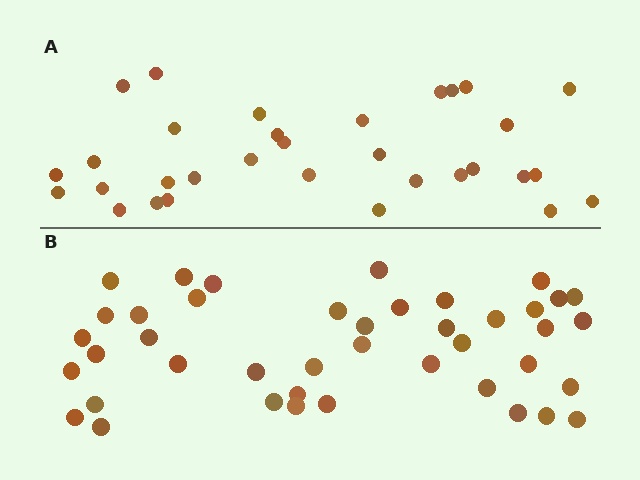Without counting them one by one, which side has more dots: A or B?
Region B (the bottom region) has more dots.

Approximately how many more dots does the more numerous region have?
Region B has roughly 10 or so more dots than region A.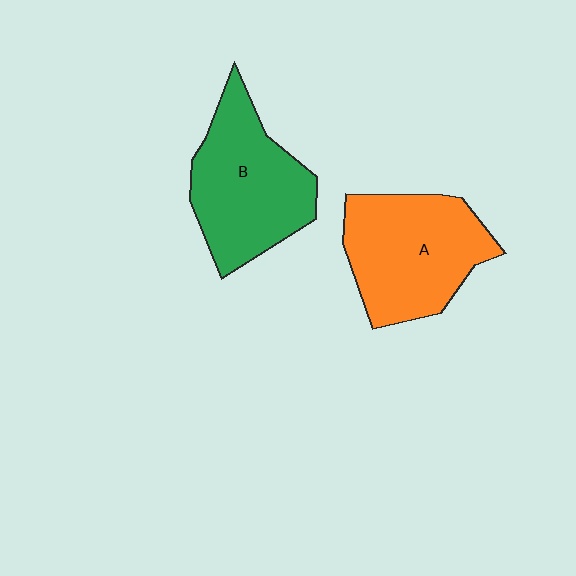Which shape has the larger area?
Shape A (orange).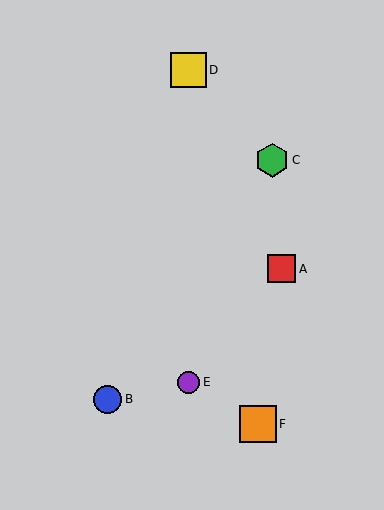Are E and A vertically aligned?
No, E is at x≈189 and A is at x≈282.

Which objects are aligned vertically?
Objects D, E are aligned vertically.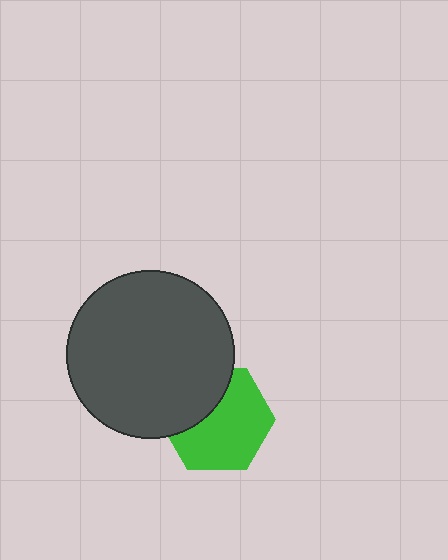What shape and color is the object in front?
The object in front is a dark gray circle.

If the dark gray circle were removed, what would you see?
You would see the complete green hexagon.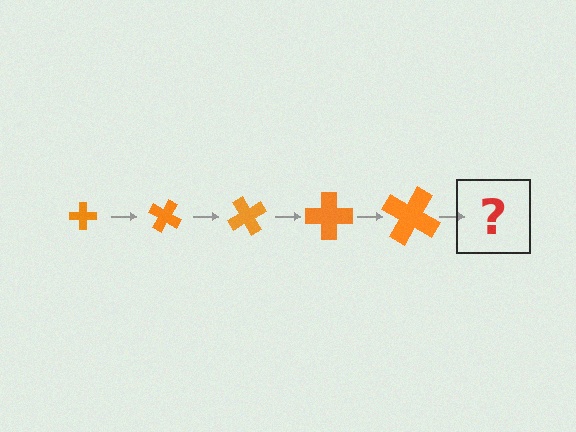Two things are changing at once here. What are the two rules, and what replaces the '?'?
The two rules are that the cross grows larger each step and it rotates 30 degrees each step. The '?' should be a cross, larger than the previous one and rotated 150 degrees from the start.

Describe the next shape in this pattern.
It should be a cross, larger than the previous one and rotated 150 degrees from the start.